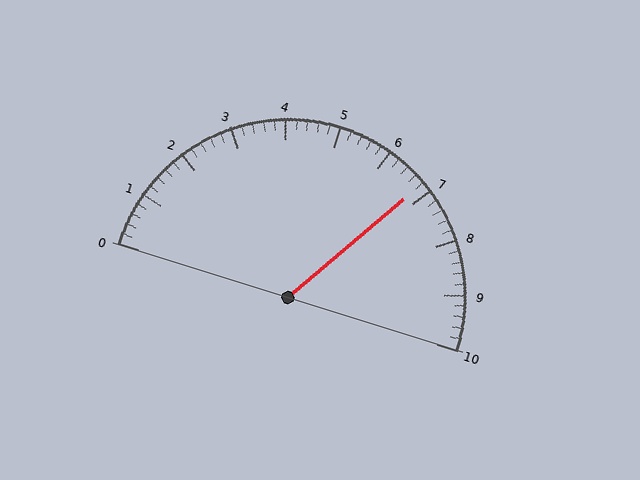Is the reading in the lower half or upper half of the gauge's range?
The reading is in the upper half of the range (0 to 10).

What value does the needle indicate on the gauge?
The needle indicates approximately 6.8.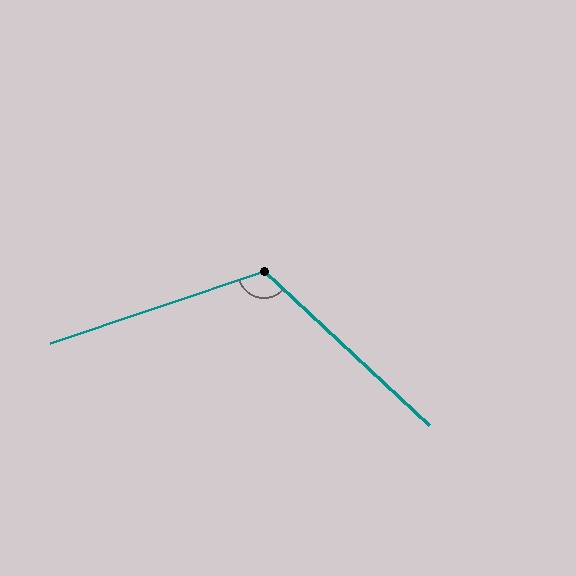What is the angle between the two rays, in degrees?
Approximately 119 degrees.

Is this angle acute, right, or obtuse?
It is obtuse.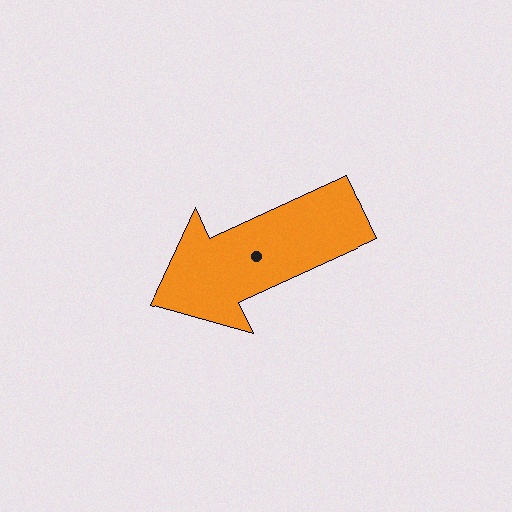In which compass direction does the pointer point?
Southwest.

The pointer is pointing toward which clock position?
Roughly 8 o'clock.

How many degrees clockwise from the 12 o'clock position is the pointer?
Approximately 245 degrees.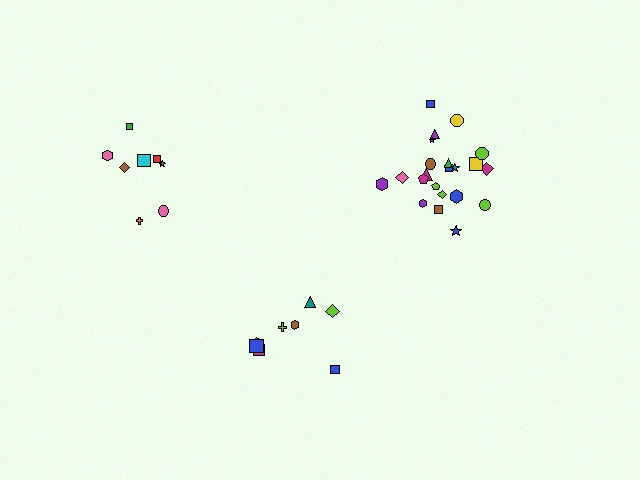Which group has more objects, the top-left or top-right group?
The top-right group.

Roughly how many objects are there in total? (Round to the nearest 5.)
Roughly 40 objects in total.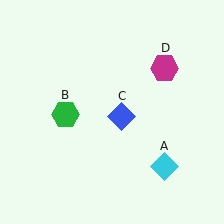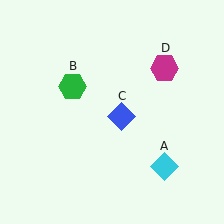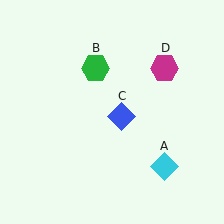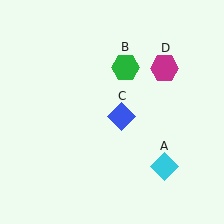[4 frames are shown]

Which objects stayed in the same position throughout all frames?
Cyan diamond (object A) and blue diamond (object C) and magenta hexagon (object D) remained stationary.